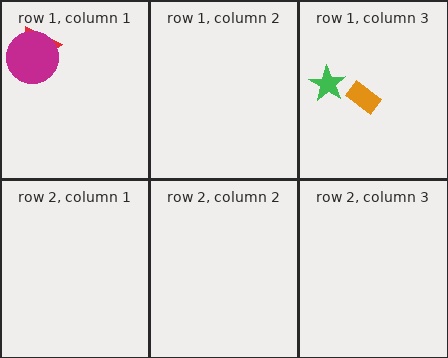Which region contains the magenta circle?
The row 1, column 1 region.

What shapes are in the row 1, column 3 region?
The orange rectangle, the green star.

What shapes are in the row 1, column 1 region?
The red triangle, the magenta circle.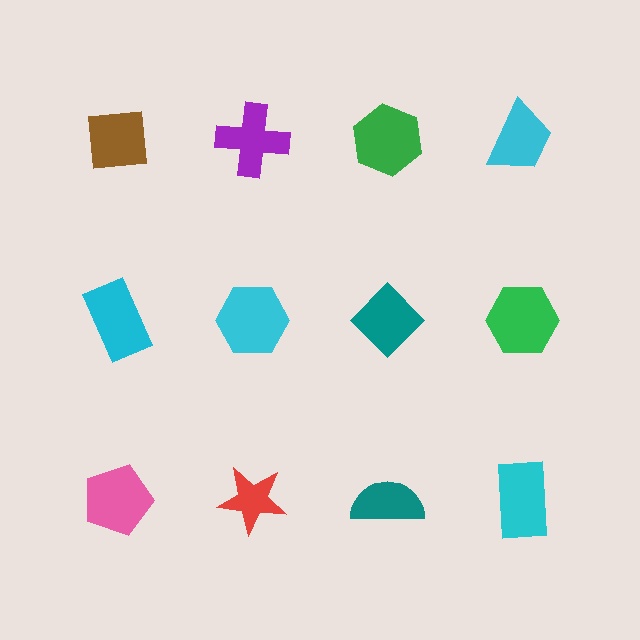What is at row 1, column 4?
A cyan trapezoid.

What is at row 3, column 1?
A pink pentagon.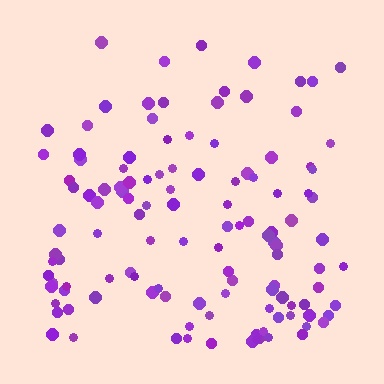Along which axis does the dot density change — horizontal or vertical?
Vertical.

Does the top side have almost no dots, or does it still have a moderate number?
Still a moderate number, just noticeably fewer than the bottom.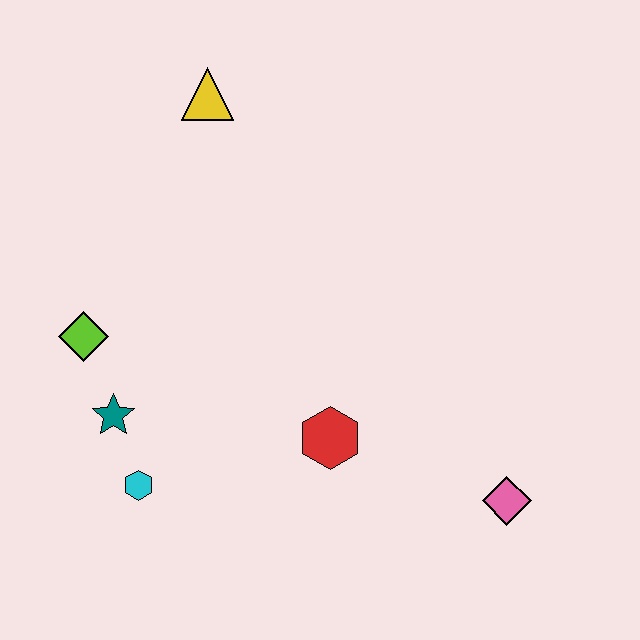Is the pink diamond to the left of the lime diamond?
No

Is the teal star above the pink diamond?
Yes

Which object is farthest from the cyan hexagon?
The yellow triangle is farthest from the cyan hexagon.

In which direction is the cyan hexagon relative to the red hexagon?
The cyan hexagon is to the left of the red hexagon.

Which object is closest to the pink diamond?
The red hexagon is closest to the pink diamond.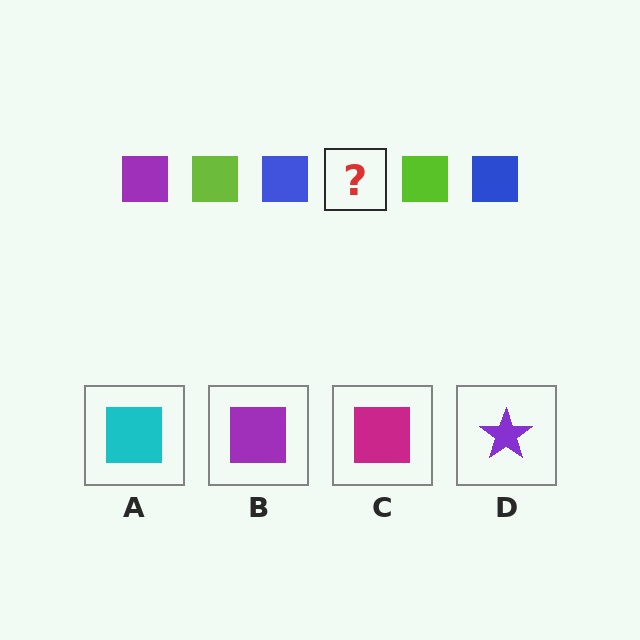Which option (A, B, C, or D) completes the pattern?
B.